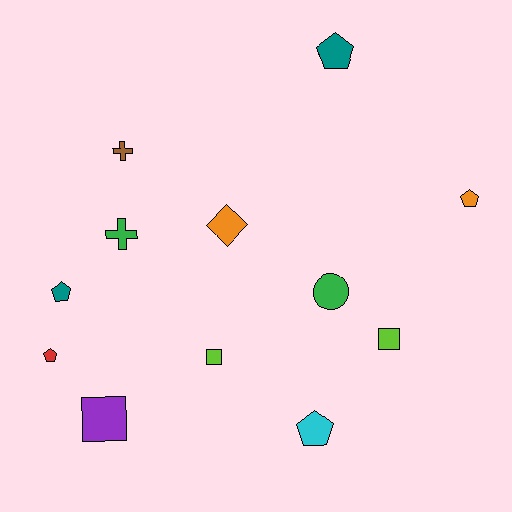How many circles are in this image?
There is 1 circle.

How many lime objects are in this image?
There are 2 lime objects.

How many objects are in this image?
There are 12 objects.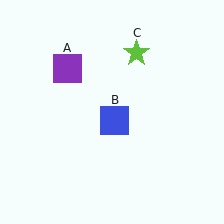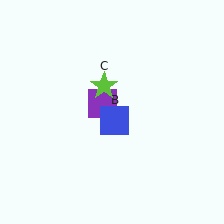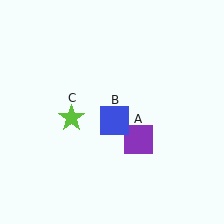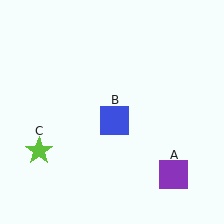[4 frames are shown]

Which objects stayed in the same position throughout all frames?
Blue square (object B) remained stationary.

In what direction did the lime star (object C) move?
The lime star (object C) moved down and to the left.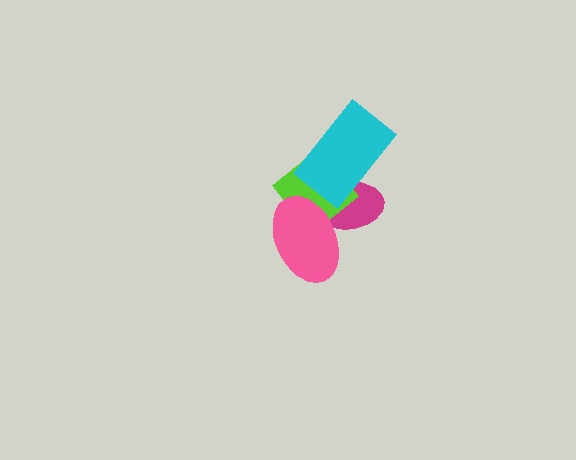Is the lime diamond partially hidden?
Yes, it is partially covered by another shape.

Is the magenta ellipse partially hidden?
Yes, it is partially covered by another shape.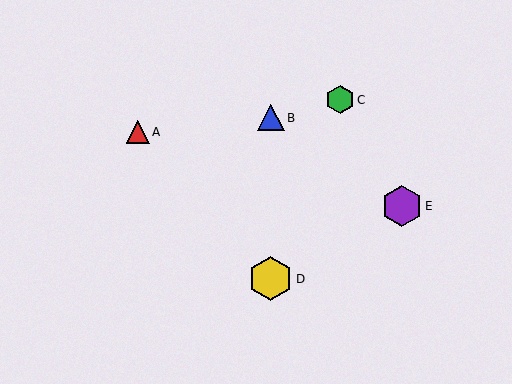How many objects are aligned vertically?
2 objects (B, D) are aligned vertically.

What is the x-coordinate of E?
Object E is at x≈402.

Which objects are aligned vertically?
Objects B, D are aligned vertically.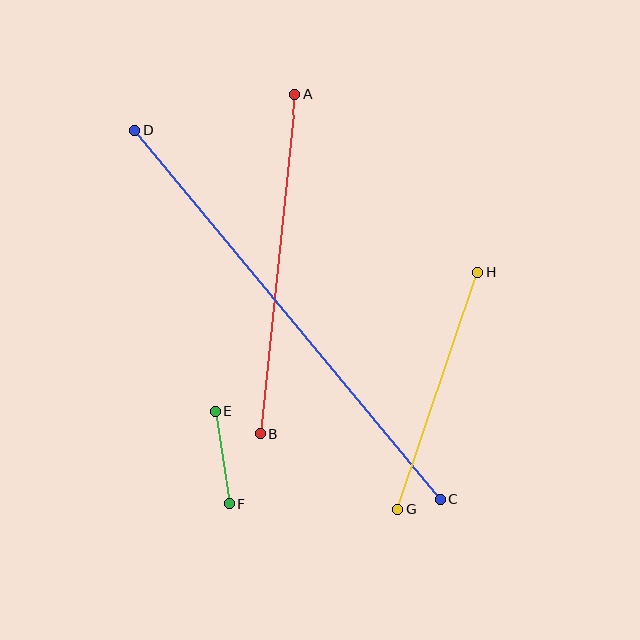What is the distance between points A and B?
The distance is approximately 341 pixels.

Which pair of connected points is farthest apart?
Points C and D are farthest apart.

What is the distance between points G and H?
The distance is approximately 250 pixels.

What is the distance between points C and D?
The distance is approximately 479 pixels.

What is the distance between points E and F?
The distance is approximately 94 pixels.